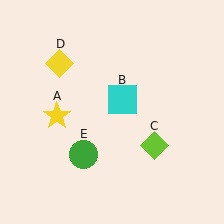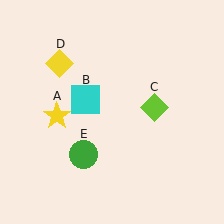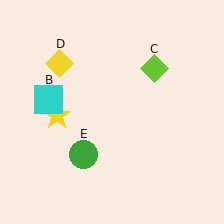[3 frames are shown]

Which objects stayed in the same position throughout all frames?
Yellow star (object A) and yellow diamond (object D) and green circle (object E) remained stationary.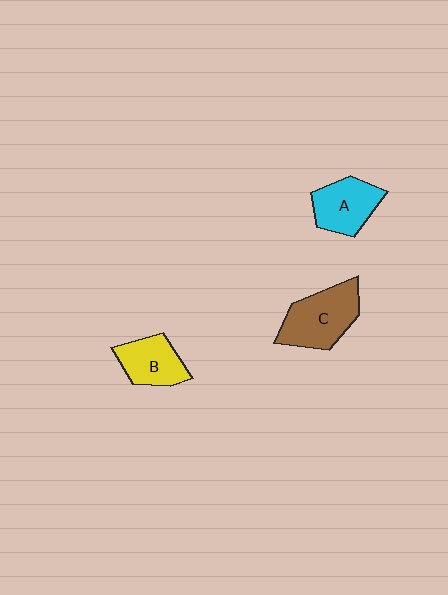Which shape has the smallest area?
Shape B (yellow).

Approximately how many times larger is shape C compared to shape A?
Approximately 1.3 times.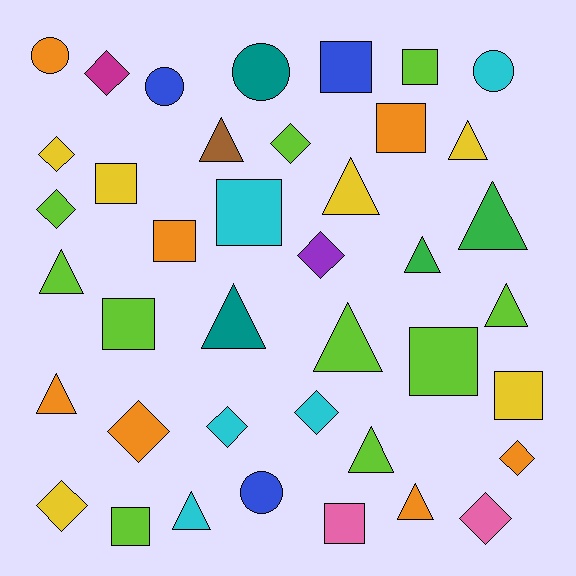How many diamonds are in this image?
There are 11 diamonds.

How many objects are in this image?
There are 40 objects.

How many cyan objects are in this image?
There are 5 cyan objects.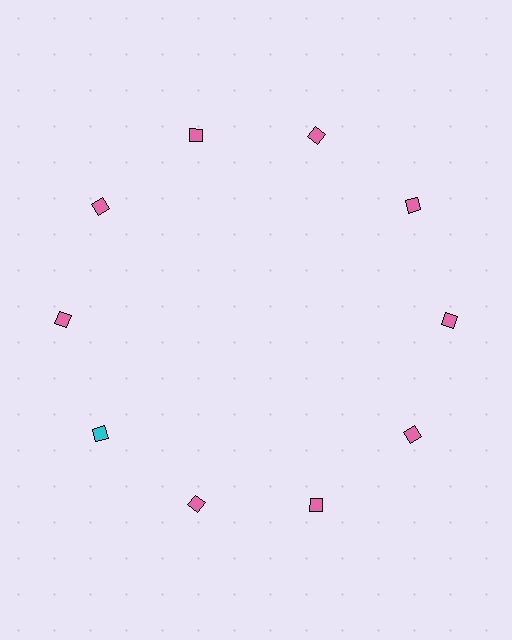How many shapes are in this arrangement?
There are 10 shapes arranged in a ring pattern.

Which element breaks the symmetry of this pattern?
The cyan diamond at roughly the 8 o'clock position breaks the symmetry. All other shapes are pink diamonds.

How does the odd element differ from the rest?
It has a different color: cyan instead of pink.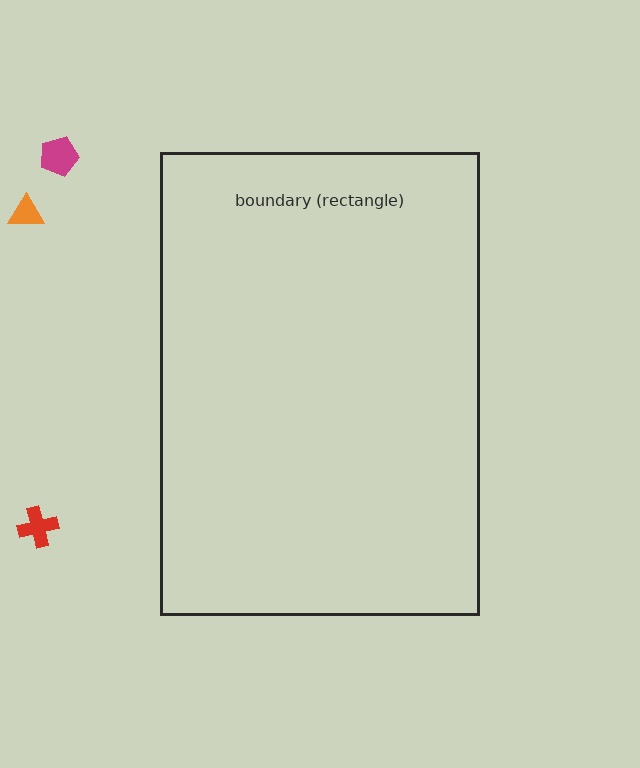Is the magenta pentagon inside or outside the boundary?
Outside.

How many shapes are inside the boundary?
0 inside, 3 outside.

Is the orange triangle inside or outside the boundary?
Outside.